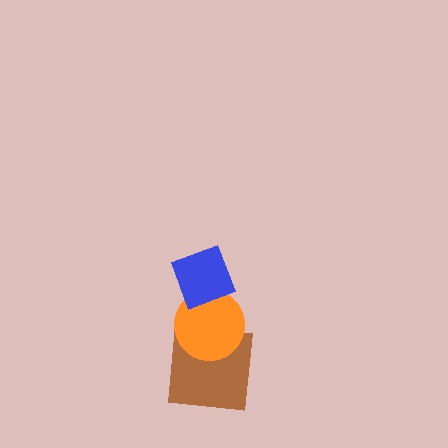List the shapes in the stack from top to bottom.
From top to bottom: the blue diamond, the orange circle, the brown square.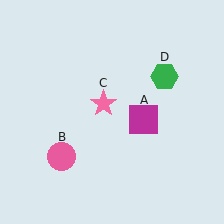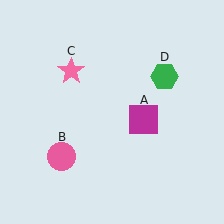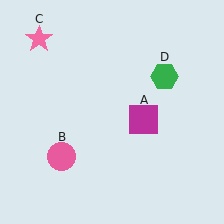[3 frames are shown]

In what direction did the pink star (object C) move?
The pink star (object C) moved up and to the left.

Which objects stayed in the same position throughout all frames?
Magenta square (object A) and pink circle (object B) and green hexagon (object D) remained stationary.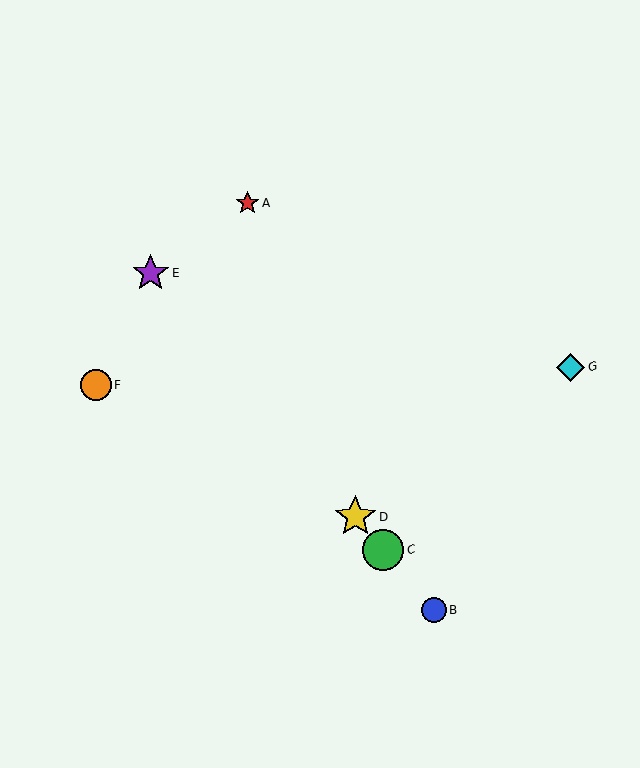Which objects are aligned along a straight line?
Objects B, C, D, E are aligned along a straight line.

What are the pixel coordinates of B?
Object B is at (434, 611).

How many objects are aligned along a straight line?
4 objects (B, C, D, E) are aligned along a straight line.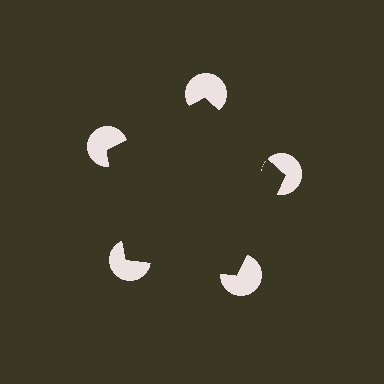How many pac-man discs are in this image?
There are 5 — one at each vertex of the illusory pentagon.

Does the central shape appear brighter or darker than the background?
It typically appears slightly darker than the background, even though no actual brightness change is drawn.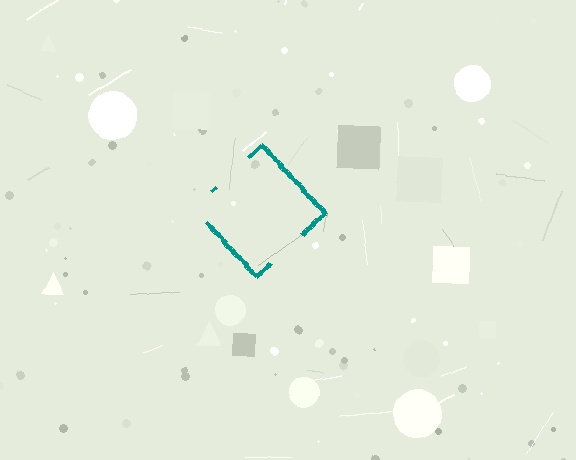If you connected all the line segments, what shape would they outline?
They would outline a diamond.